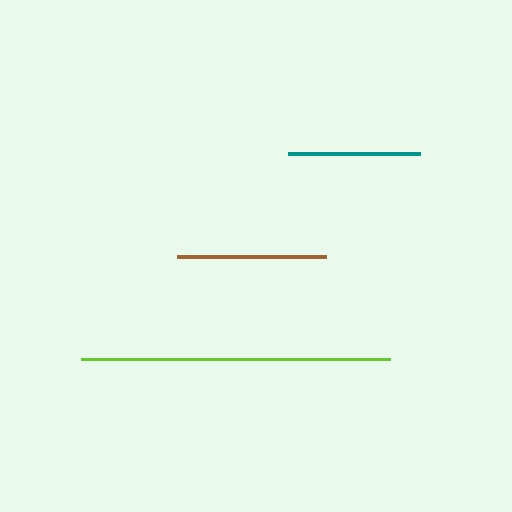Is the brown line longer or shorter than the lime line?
The lime line is longer than the brown line.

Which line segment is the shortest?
The teal line is the shortest at approximately 131 pixels.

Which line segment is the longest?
The lime line is the longest at approximately 309 pixels.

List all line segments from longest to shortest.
From longest to shortest: lime, brown, teal.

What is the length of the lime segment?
The lime segment is approximately 309 pixels long.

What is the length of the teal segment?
The teal segment is approximately 131 pixels long.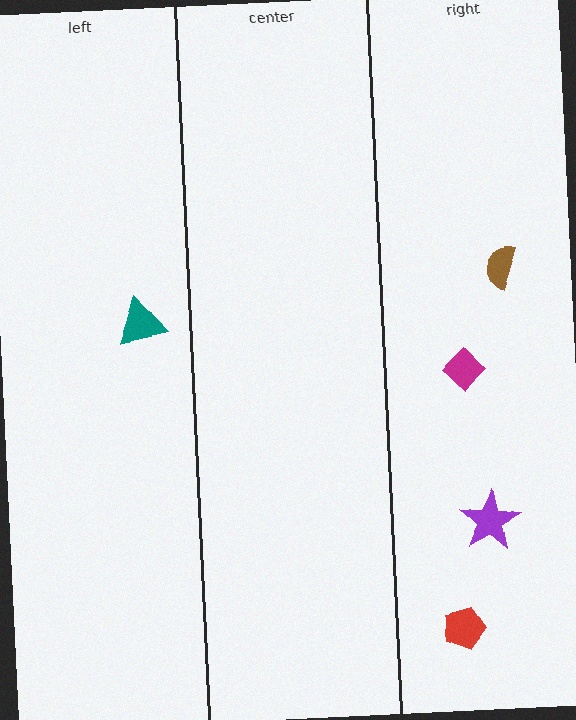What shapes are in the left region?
The teal triangle.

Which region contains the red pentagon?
The right region.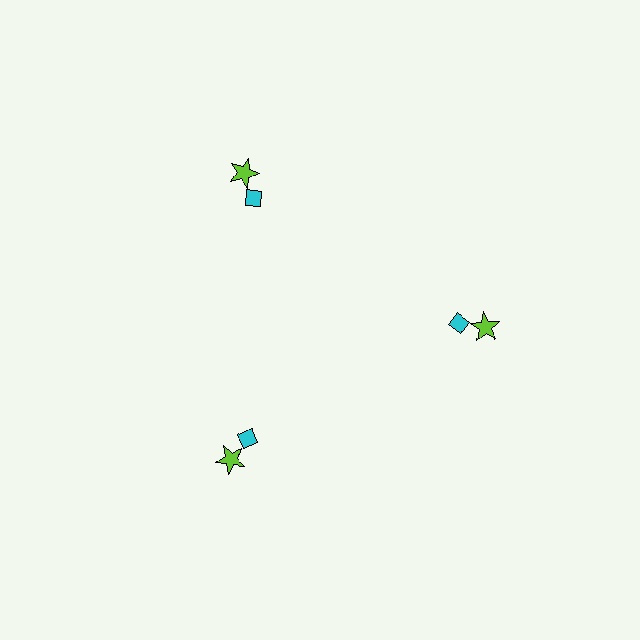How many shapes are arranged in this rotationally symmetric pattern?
There are 6 shapes, arranged in 3 groups of 2.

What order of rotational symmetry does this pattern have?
This pattern has 3-fold rotational symmetry.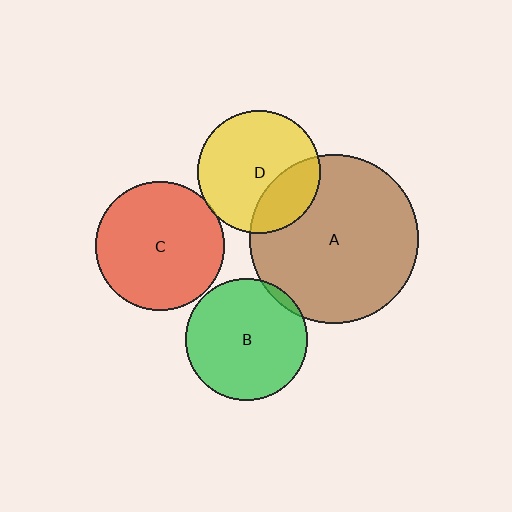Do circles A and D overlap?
Yes.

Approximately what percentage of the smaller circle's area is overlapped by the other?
Approximately 30%.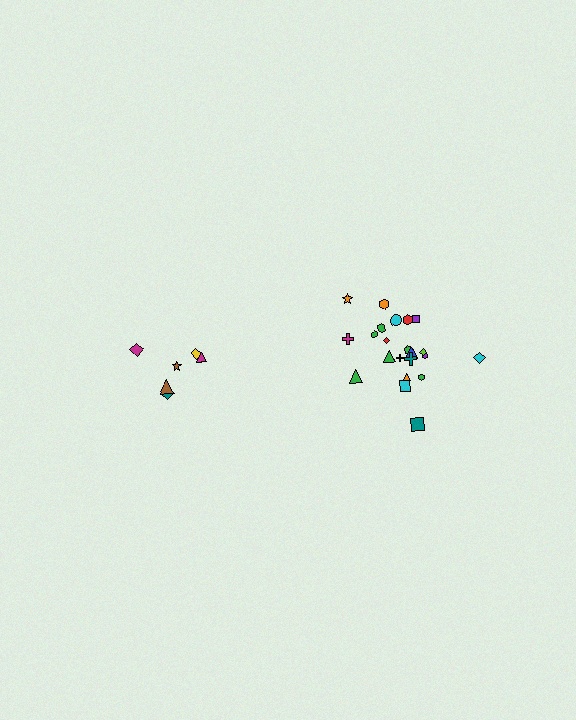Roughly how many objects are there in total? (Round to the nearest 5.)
Roughly 30 objects in total.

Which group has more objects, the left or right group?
The right group.